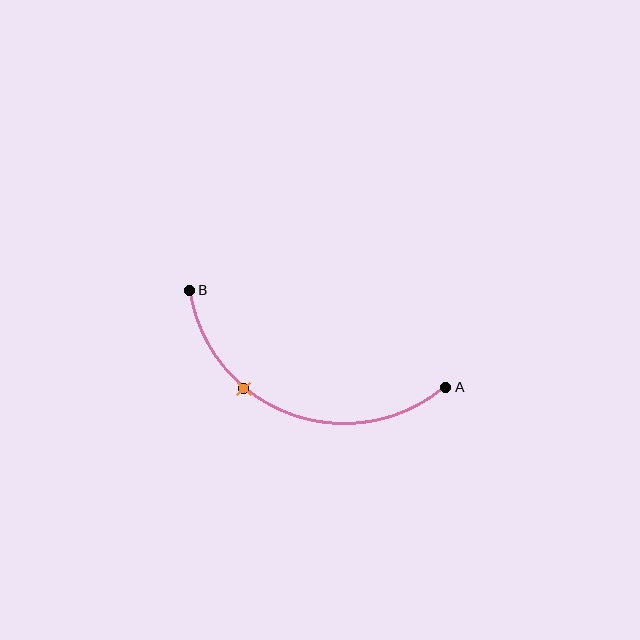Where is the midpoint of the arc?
The arc midpoint is the point on the curve farthest from the straight line joining A and B. It sits below that line.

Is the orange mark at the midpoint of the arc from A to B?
No. The orange mark lies on the arc but is closer to endpoint B. The arc midpoint would be at the point on the curve equidistant along the arc from both A and B.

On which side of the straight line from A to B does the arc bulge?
The arc bulges below the straight line connecting A and B.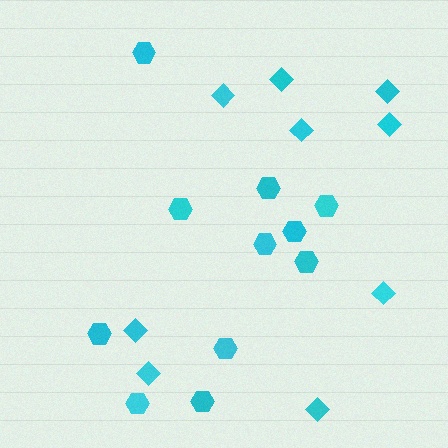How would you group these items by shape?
There are 2 groups: one group of diamonds (9) and one group of hexagons (11).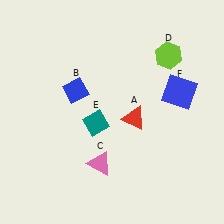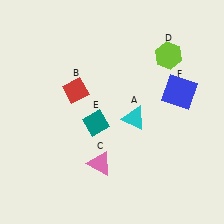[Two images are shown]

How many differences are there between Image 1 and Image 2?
There are 2 differences between the two images.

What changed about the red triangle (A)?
In Image 1, A is red. In Image 2, it changed to cyan.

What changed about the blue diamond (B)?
In Image 1, B is blue. In Image 2, it changed to red.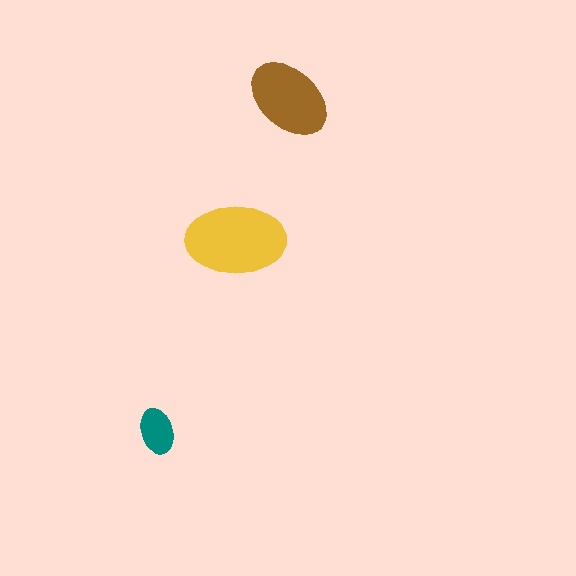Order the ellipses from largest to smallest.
the yellow one, the brown one, the teal one.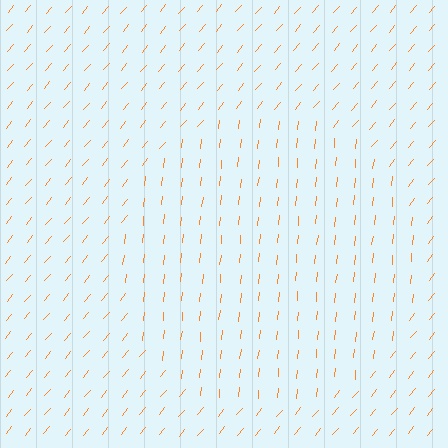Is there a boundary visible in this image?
Yes, there is a texture boundary formed by a change in line orientation.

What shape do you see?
I see a circle.